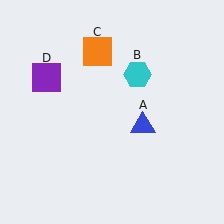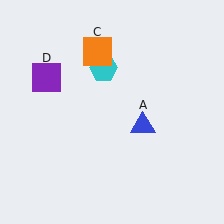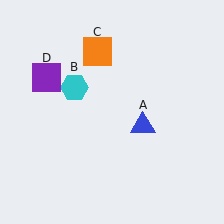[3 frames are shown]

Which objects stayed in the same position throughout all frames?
Blue triangle (object A) and orange square (object C) and purple square (object D) remained stationary.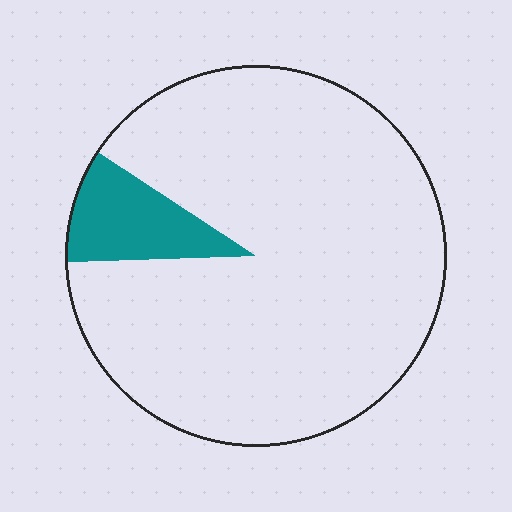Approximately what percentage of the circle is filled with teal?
Approximately 10%.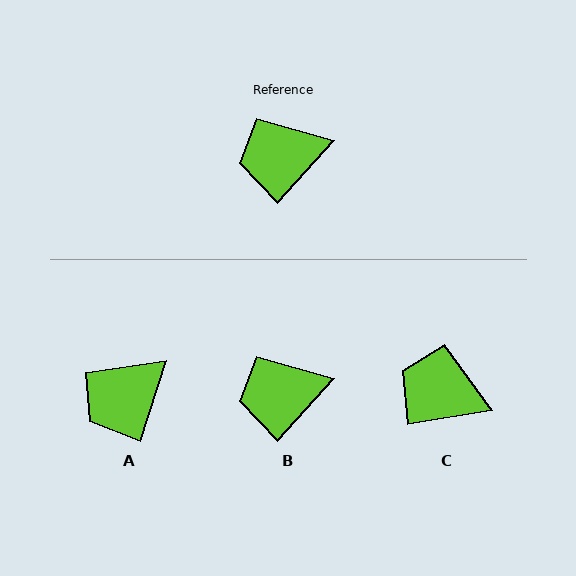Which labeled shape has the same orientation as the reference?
B.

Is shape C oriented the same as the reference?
No, it is off by about 38 degrees.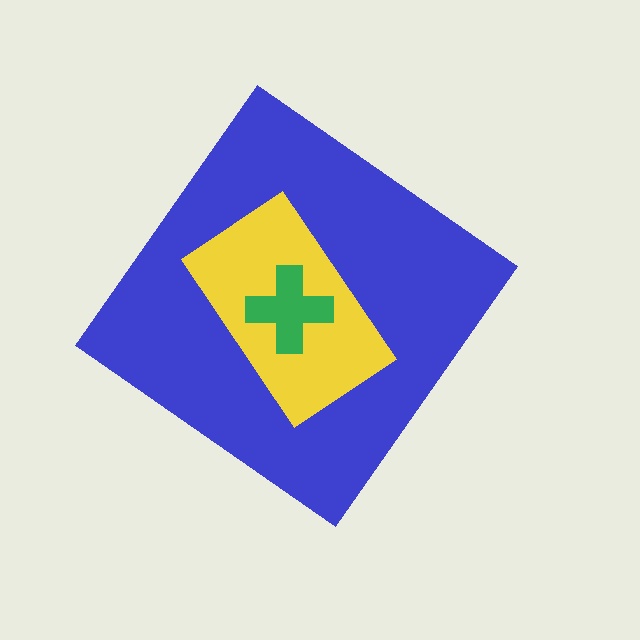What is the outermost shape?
The blue diamond.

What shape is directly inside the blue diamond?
The yellow rectangle.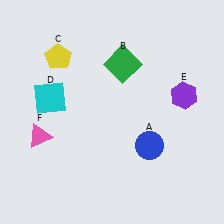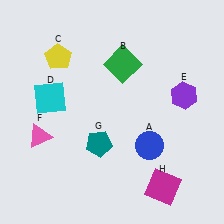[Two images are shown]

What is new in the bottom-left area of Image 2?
A teal pentagon (G) was added in the bottom-left area of Image 2.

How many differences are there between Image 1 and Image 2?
There are 2 differences between the two images.